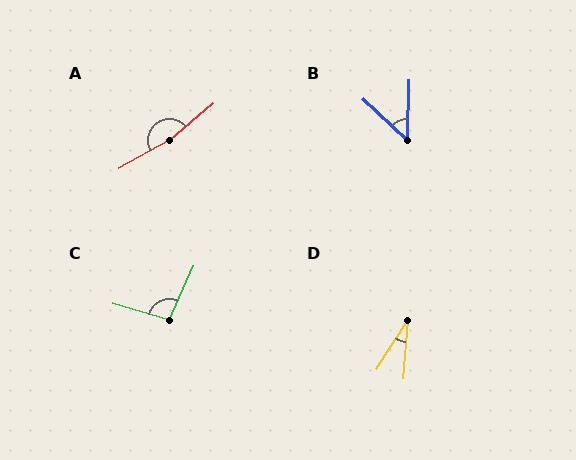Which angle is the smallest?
D, at approximately 28 degrees.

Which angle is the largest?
A, at approximately 169 degrees.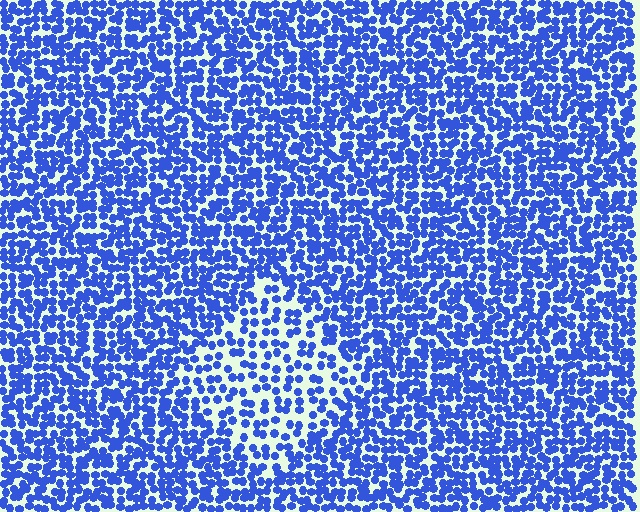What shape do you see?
I see a diamond.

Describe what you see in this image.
The image contains small blue elements arranged at two different densities. A diamond-shaped region is visible where the elements are less densely packed than the surrounding area.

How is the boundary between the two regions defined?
The boundary is defined by a change in element density (approximately 1.9x ratio). All elements are the same color, size, and shape.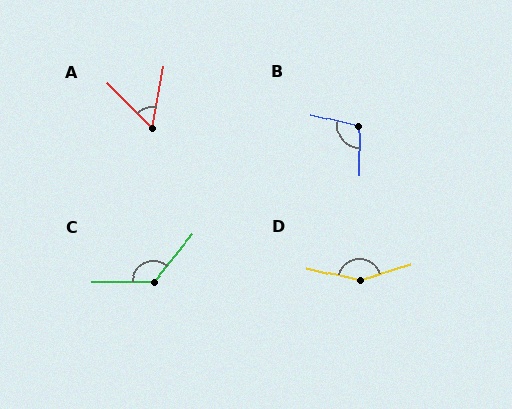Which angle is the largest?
D, at approximately 147 degrees.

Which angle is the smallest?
A, at approximately 55 degrees.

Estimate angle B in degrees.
Approximately 104 degrees.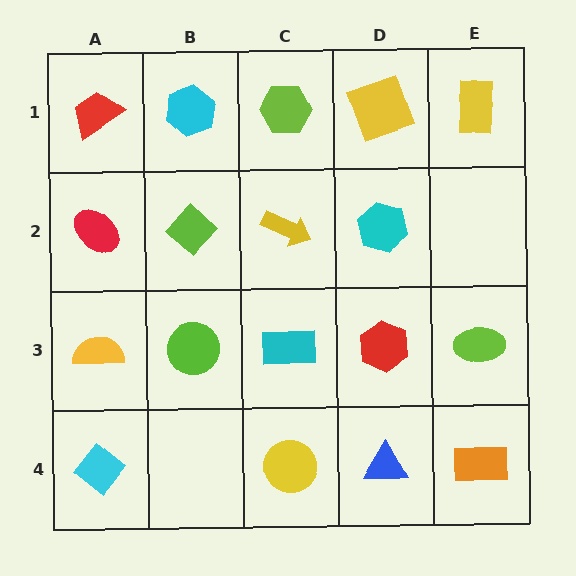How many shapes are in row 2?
4 shapes.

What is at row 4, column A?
A cyan diamond.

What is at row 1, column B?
A cyan hexagon.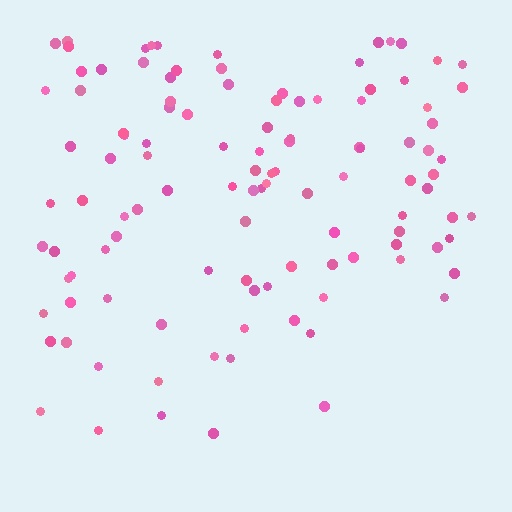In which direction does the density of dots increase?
From bottom to top, with the top side densest.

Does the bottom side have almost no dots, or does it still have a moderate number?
Still a moderate number, just noticeably fewer than the top.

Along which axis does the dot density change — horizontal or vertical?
Vertical.